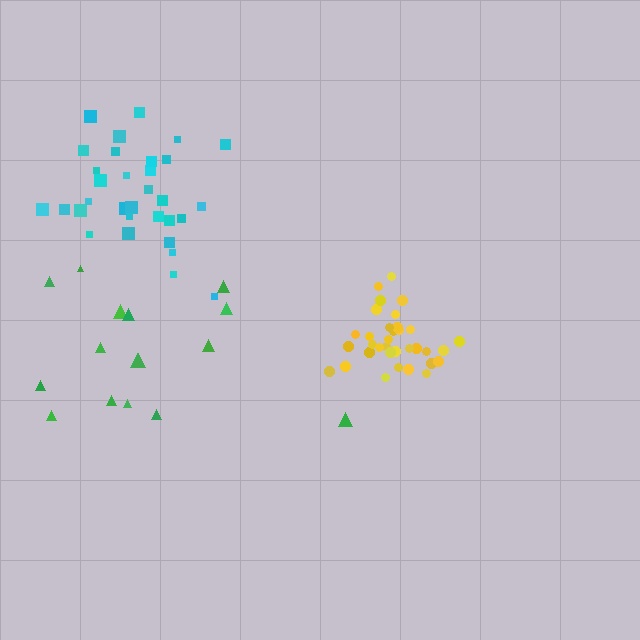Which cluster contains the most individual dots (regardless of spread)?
Yellow (34).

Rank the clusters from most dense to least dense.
yellow, cyan, green.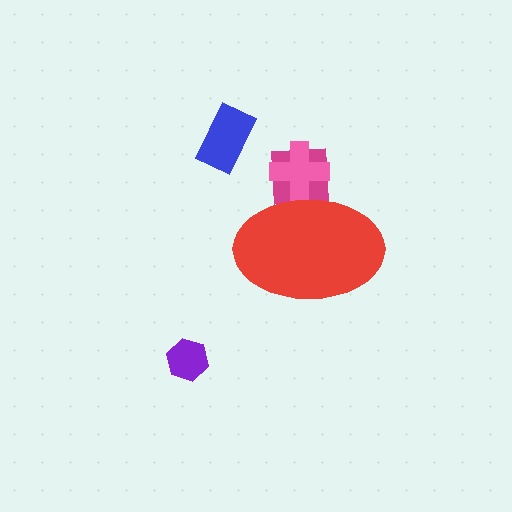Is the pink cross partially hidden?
Yes, the pink cross is partially hidden behind the red ellipse.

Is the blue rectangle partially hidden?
No, the blue rectangle is fully visible.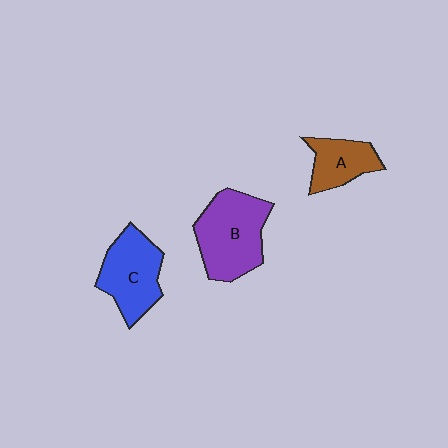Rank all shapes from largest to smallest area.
From largest to smallest: B (purple), C (blue), A (brown).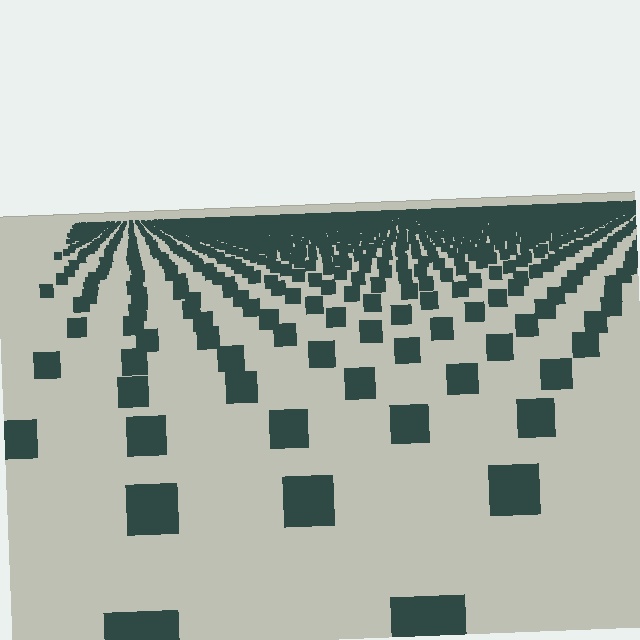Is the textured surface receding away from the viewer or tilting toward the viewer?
The surface is receding away from the viewer. Texture elements get smaller and denser toward the top.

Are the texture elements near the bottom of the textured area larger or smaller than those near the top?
Larger. Near the bottom, elements are closer to the viewer and appear at a bigger on-screen size.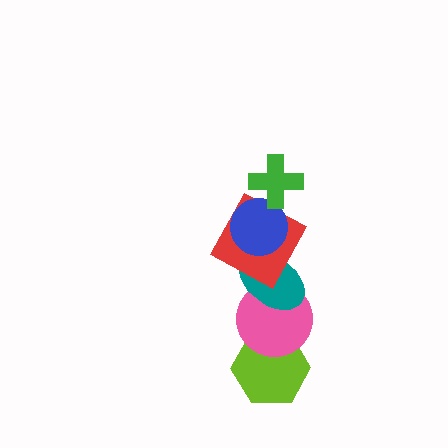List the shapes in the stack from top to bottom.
From top to bottom: the green cross, the blue circle, the red square, the teal ellipse, the pink circle, the lime hexagon.